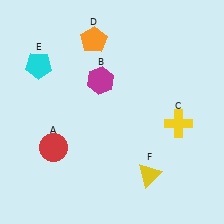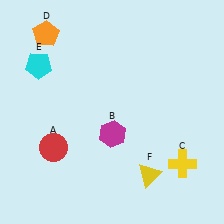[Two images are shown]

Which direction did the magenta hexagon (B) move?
The magenta hexagon (B) moved down.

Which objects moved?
The objects that moved are: the magenta hexagon (B), the yellow cross (C), the orange pentagon (D).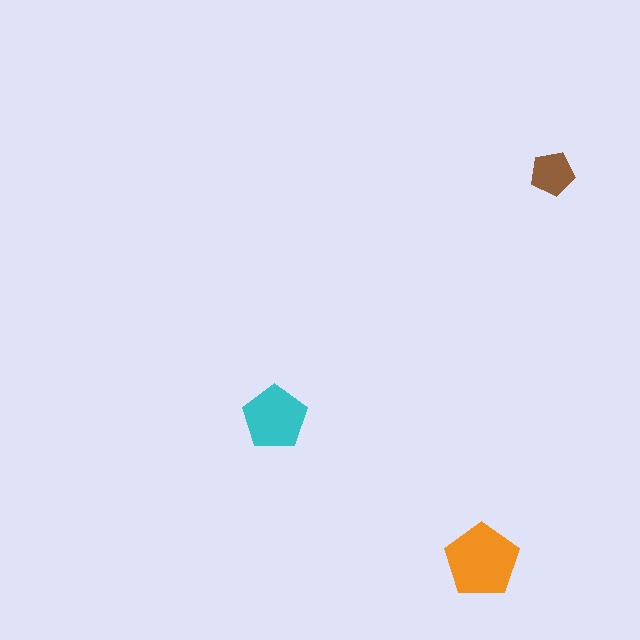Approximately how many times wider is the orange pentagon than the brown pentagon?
About 1.5 times wider.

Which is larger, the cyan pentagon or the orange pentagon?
The orange one.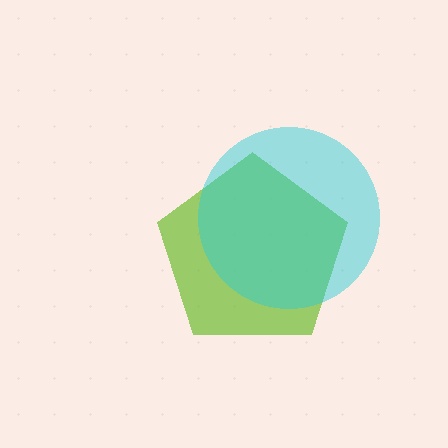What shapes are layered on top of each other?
The layered shapes are: a lime pentagon, a cyan circle.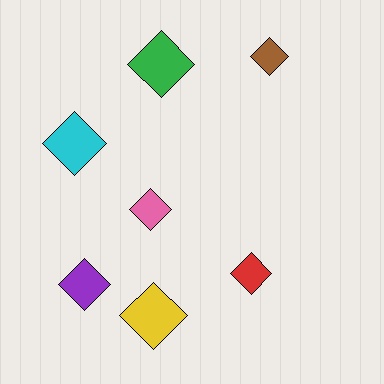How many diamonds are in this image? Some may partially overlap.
There are 7 diamonds.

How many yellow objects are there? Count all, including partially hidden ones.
There is 1 yellow object.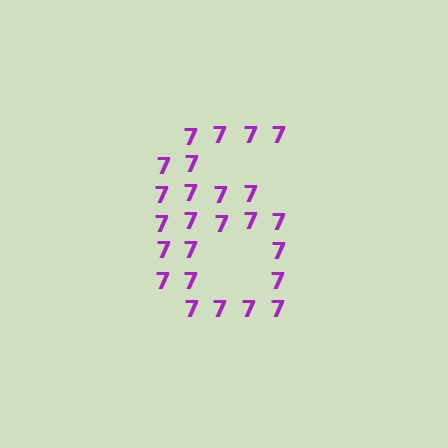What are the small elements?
The small elements are digit 7's.